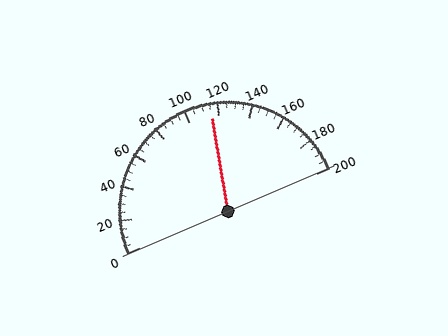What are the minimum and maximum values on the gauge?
The gauge ranges from 0 to 200.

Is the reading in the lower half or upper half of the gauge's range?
The reading is in the upper half of the range (0 to 200).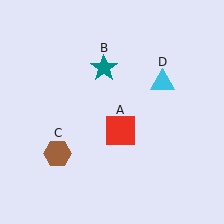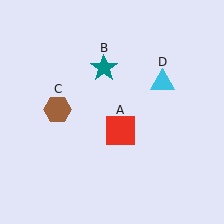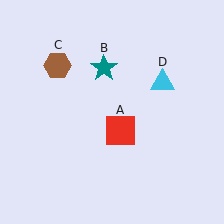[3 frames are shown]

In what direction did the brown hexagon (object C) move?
The brown hexagon (object C) moved up.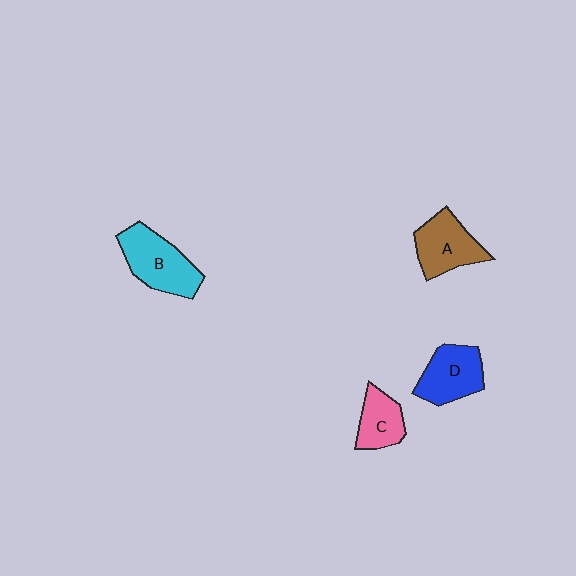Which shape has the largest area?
Shape B (cyan).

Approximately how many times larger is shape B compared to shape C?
Approximately 1.6 times.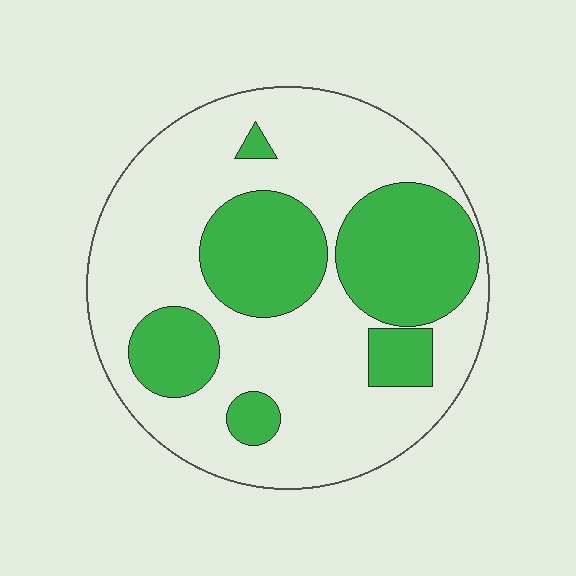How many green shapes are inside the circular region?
6.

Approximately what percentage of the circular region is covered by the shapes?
Approximately 35%.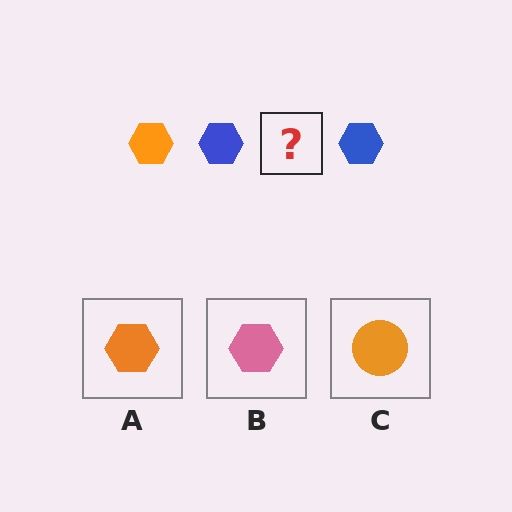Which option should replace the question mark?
Option A.